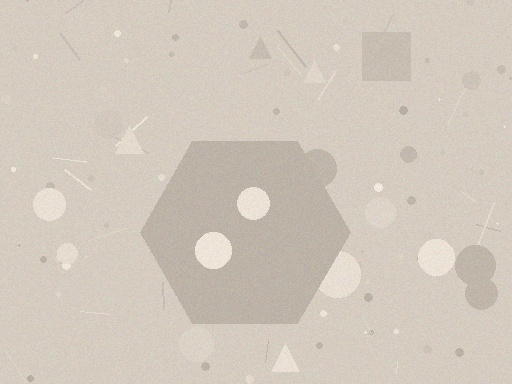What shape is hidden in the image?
A hexagon is hidden in the image.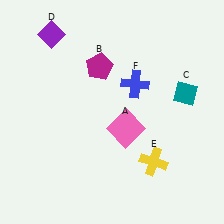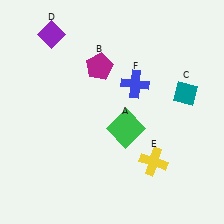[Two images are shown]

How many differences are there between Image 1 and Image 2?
There is 1 difference between the two images.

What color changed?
The square (A) changed from pink in Image 1 to green in Image 2.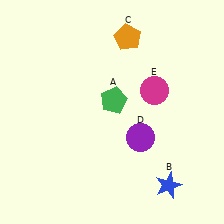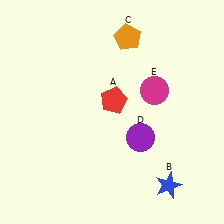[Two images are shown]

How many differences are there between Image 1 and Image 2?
There is 1 difference between the two images.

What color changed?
The pentagon (A) changed from green in Image 1 to red in Image 2.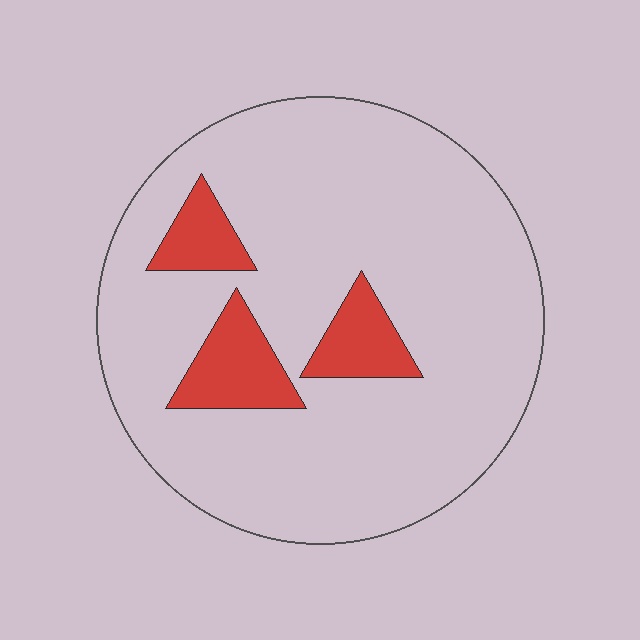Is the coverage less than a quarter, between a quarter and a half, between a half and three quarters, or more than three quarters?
Less than a quarter.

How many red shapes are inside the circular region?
3.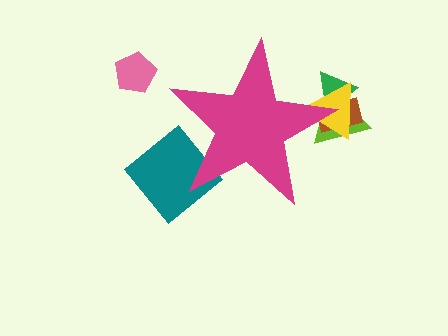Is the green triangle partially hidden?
Yes, the green triangle is partially hidden behind the magenta star.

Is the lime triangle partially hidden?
Yes, the lime triangle is partially hidden behind the magenta star.